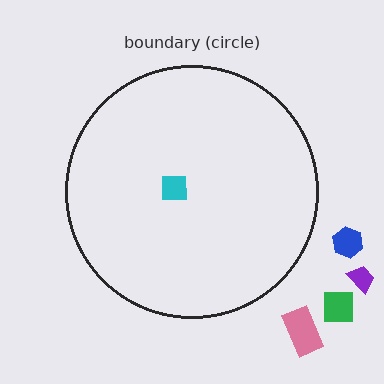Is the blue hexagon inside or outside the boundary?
Outside.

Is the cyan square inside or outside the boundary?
Inside.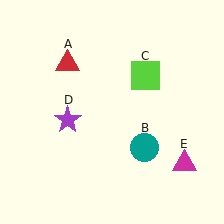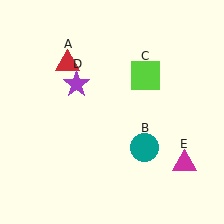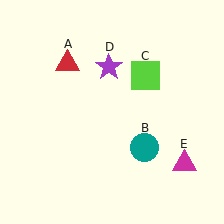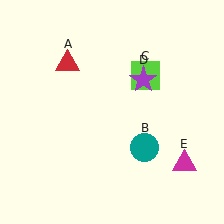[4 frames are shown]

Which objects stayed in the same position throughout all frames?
Red triangle (object A) and teal circle (object B) and lime square (object C) and magenta triangle (object E) remained stationary.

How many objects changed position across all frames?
1 object changed position: purple star (object D).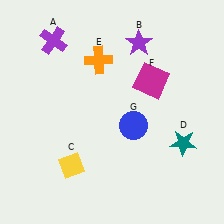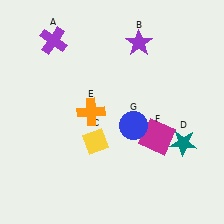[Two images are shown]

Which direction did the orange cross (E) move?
The orange cross (E) moved down.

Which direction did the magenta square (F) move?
The magenta square (F) moved down.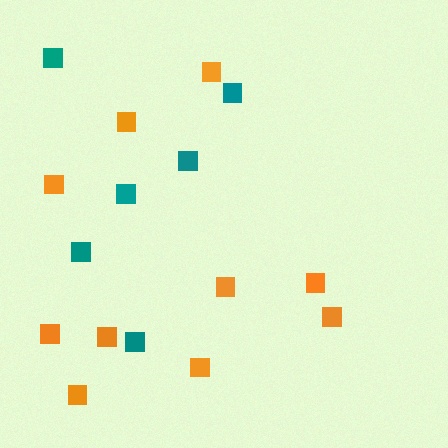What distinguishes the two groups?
There are 2 groups: one group of orange squares (10) and one group of teal squares (6).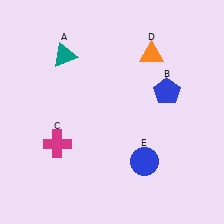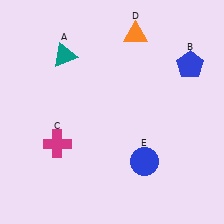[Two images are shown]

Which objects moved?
The objects that moved are: the blue pentagon (B), the orange triangle (D).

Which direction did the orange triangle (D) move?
The orange triangle (D) moved up.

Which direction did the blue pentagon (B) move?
The blue pentagon (B) moved up.